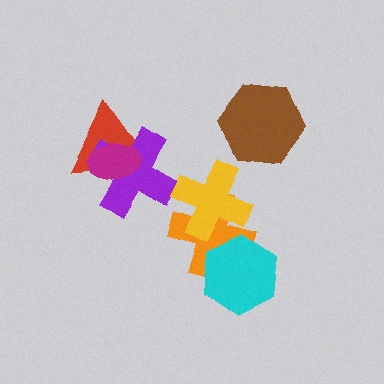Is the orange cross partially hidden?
Yes, it is partially covered by another shape.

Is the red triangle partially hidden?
Yes, it is partially covered by another shape.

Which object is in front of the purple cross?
The magenta ellipse is in front of the purple cross.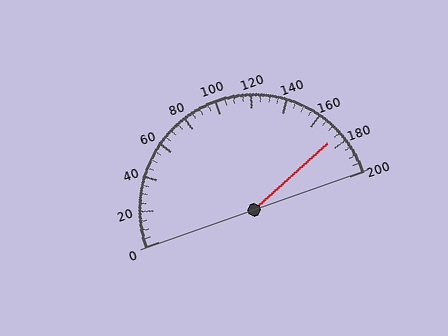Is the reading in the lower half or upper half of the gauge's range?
The reading is in the upper half of the range (0 to 200).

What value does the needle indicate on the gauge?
The needle indicates approximately 175.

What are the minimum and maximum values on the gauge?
The gauge ranges from 0 to 200.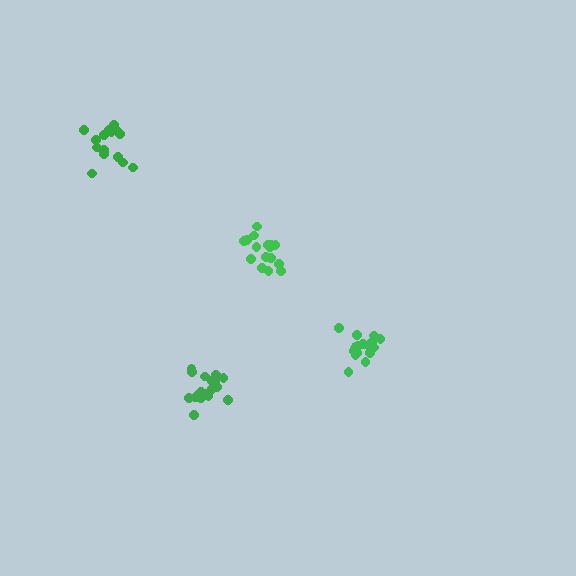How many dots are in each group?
Group 1: 17 dots, Group 2: 16 dots, Group 3: 19 dots, Group 4: 15 dots (67 total).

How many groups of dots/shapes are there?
There are 4 groups.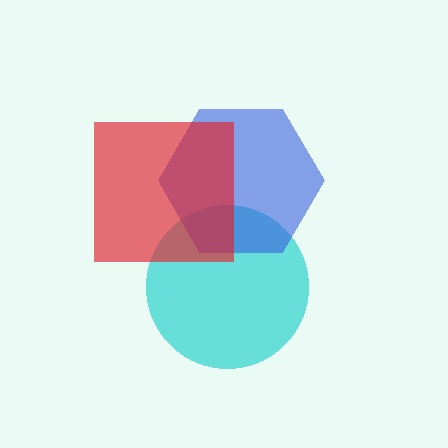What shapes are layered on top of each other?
The layered shapes are: a cyan circle, a blue hexagon, a red square.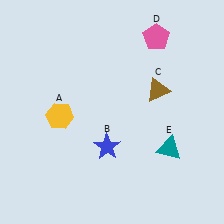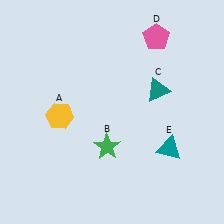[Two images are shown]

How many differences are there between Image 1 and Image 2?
There are 2 differences between the two images.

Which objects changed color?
B changed from blue to green. C changed from brown to teal.